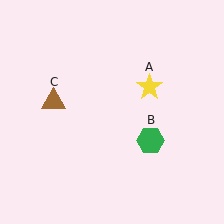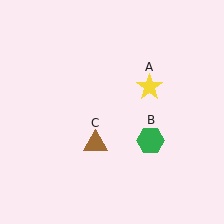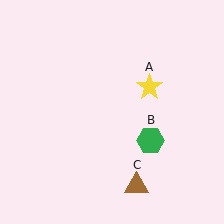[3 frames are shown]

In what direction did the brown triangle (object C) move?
The brown triangle (object C) moved down and to the right.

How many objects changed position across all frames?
1 object changed position: brown triangle (object C).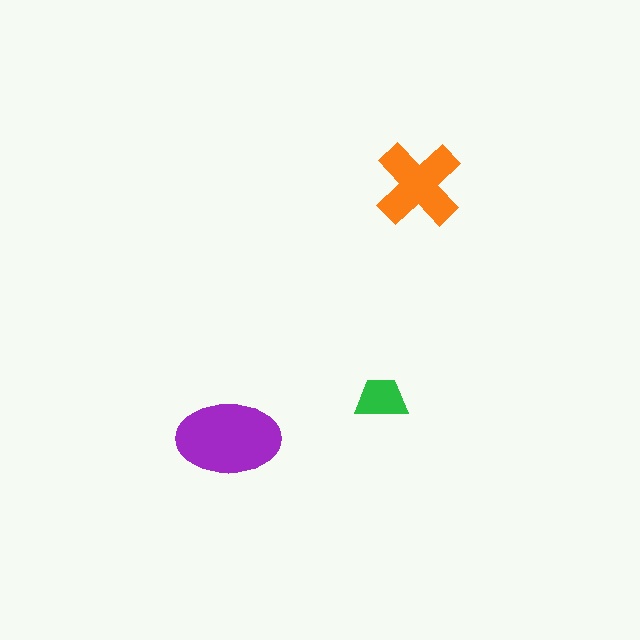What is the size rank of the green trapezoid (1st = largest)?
3rd.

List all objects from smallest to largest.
The green trapezoid, the orange cross, the purple ellipse.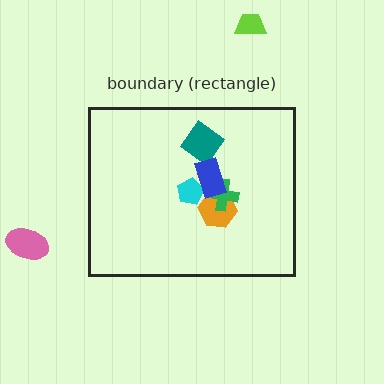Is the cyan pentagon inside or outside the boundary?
Inside.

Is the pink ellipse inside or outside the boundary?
Outside.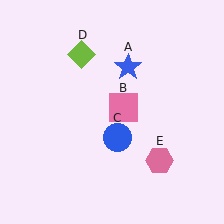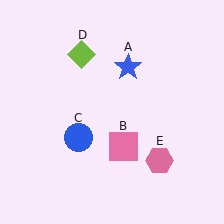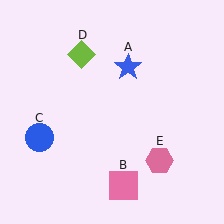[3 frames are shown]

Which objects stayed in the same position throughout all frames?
Blue star (object A) and lime diamond (object D) and pink hexagon (object E) remained stationary.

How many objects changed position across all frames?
2 objects changed position: pink square (object B), blue circle (object C).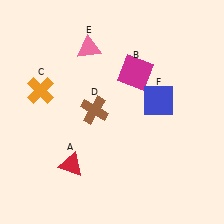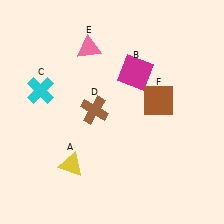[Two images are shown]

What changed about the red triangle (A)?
In Image 1, A is red. In Image 2, it changed to yellow.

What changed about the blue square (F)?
In Image 1, F is blue. In Image 2, it changed to brown.